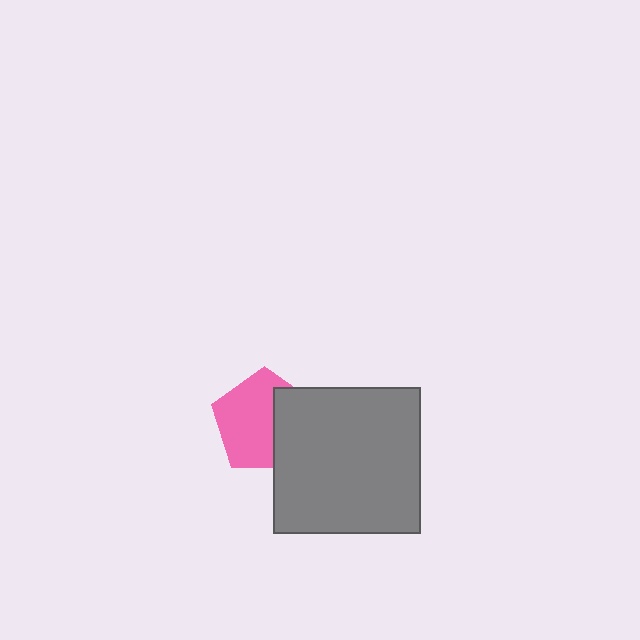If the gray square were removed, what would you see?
You would see the complete pink pentagon.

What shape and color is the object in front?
The object in front is a gray square.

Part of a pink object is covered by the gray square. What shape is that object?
It is a pentagon.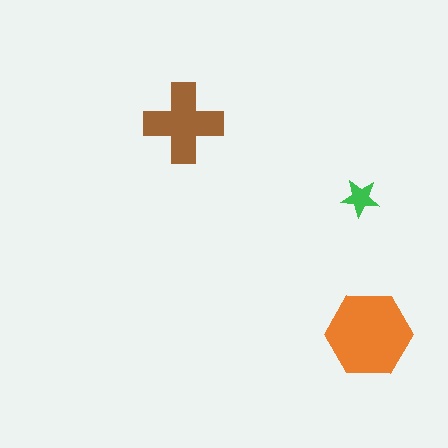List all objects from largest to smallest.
The orange hexagon, the brown cross, the green star.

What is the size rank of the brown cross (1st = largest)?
2nd.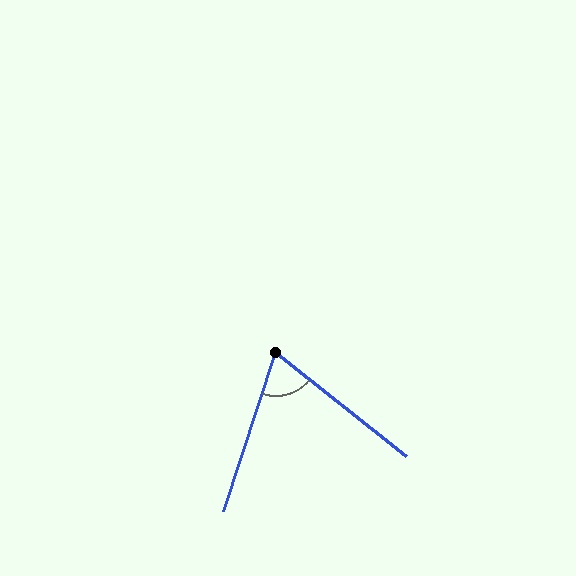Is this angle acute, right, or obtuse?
It is acute.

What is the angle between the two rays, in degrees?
Approximately 70 degrees.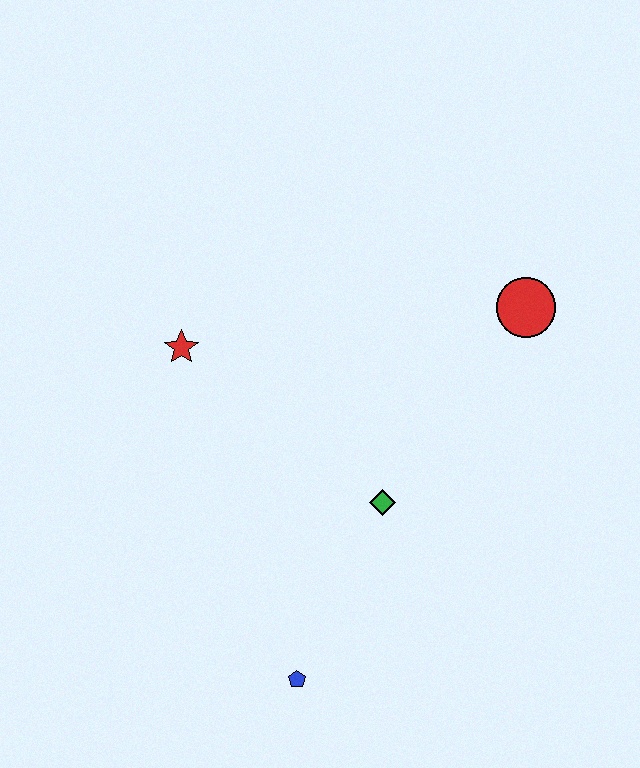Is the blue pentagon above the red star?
No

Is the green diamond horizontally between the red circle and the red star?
Yes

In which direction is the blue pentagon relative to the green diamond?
The blue pentagon is below the green diamond.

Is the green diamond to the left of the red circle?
Yes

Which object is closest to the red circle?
The green diamond is closest to the red circle.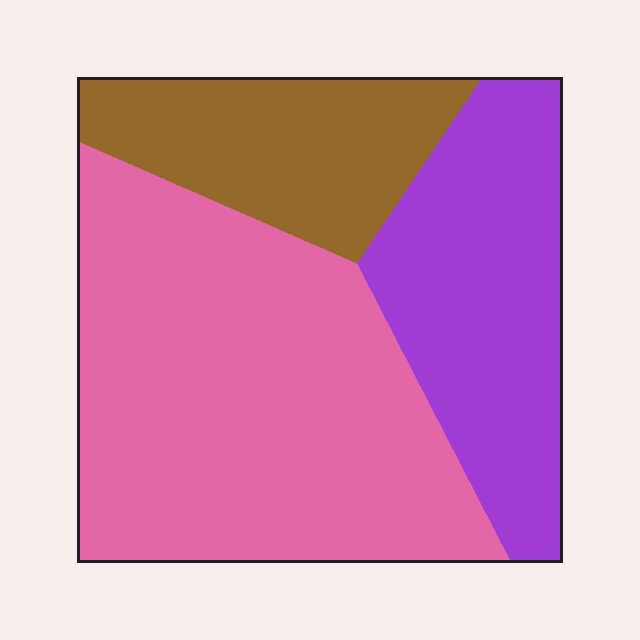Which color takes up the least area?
Brown, at roughly 20%.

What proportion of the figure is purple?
Purple takes up about one quarter (1/4) of the figure.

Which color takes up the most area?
Pink, at roughly 55%.